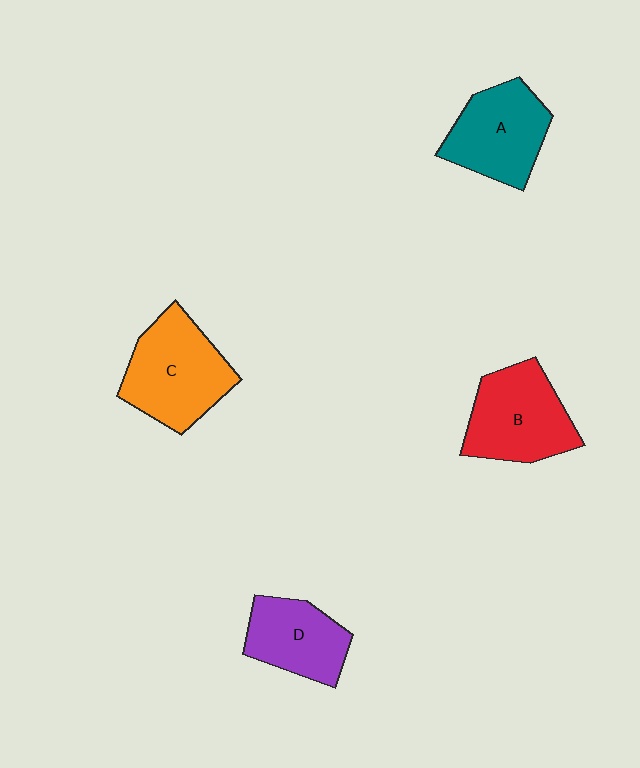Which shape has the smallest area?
Shape D (purple).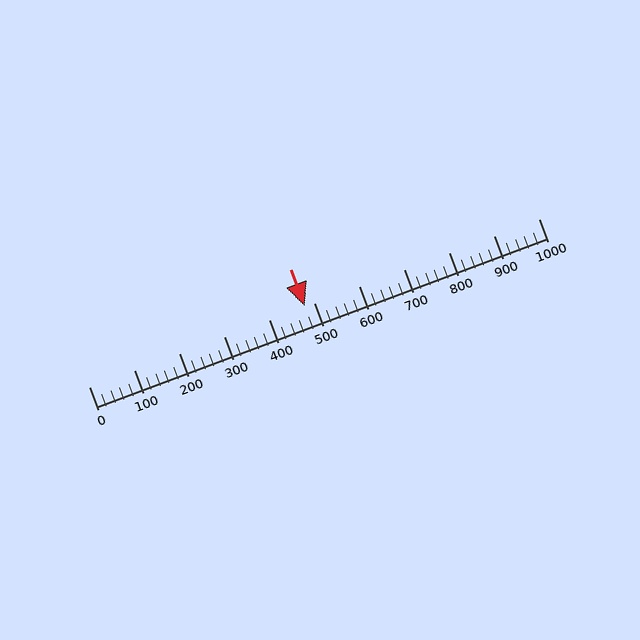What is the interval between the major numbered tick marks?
The major tick marks are spaced 100 units apart.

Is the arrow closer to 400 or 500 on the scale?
The arrow is closer to 500.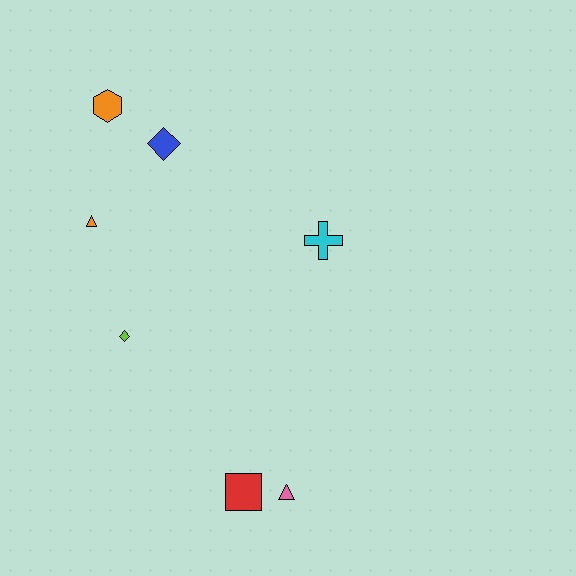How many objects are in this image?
There are 7 objects.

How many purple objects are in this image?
There are no purple objects.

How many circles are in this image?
There are no circles.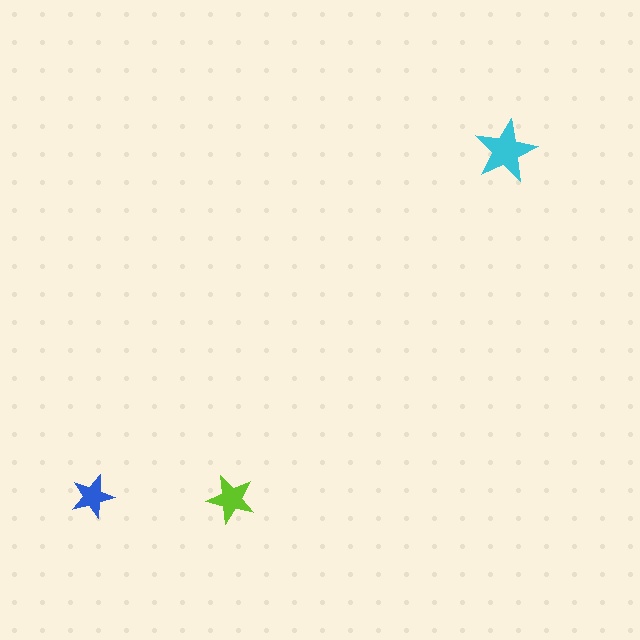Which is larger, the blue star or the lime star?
The lime one.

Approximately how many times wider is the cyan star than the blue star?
About 1.5 times wider.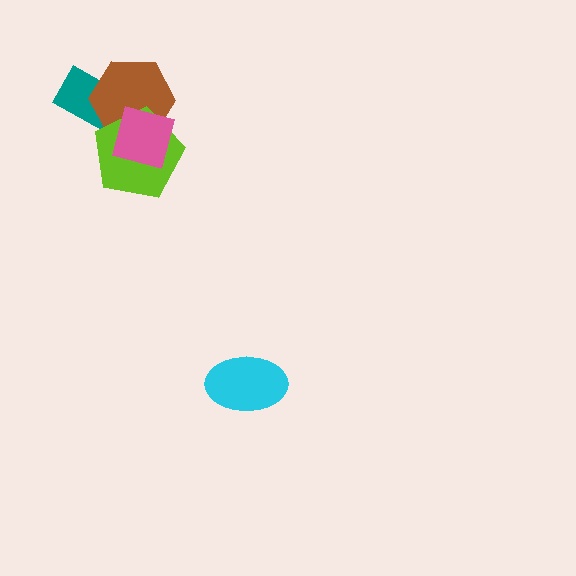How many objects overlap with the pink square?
3 objects overlap with the pink square.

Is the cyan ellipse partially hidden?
No, no other shape covers it.